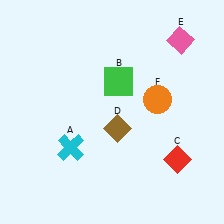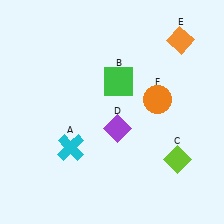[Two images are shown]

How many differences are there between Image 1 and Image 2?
There are 3 differences between the two images.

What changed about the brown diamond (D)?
In Image 1, D is brown. In Image 2, it changed to purple.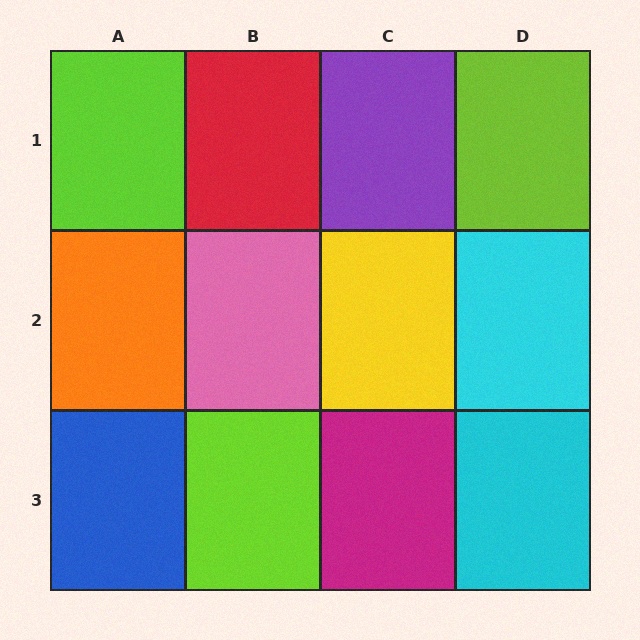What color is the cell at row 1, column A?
Lime.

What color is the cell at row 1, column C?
Purple.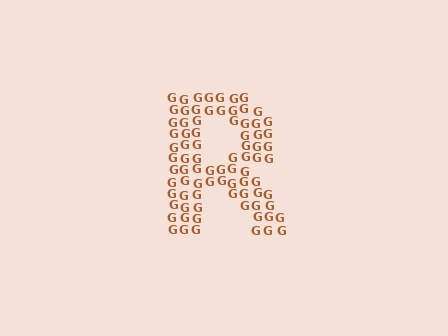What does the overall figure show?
The overall figure shows the letter R.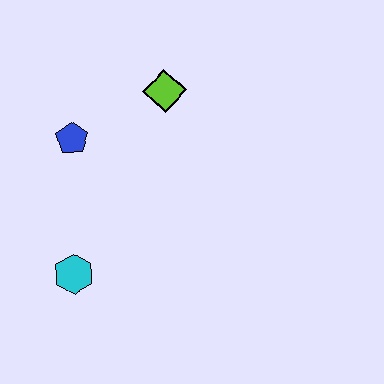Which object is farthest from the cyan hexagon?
The lime diamond is farthest from the cyan hexagon.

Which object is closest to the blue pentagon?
The lime diamond is closest to the blue pentagon.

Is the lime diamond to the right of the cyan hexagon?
Yes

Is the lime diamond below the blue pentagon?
No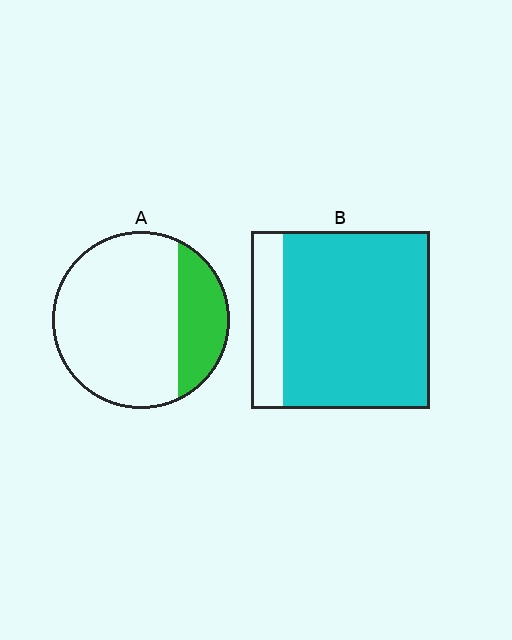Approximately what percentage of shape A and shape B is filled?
A is approximately 25% and B is approximately 80%.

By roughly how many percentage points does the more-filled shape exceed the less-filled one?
By roughly 60 percentage points (B over A).